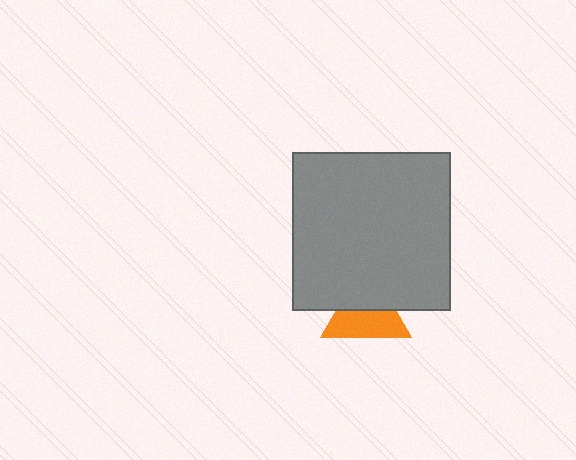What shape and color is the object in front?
The object in front is a gray square.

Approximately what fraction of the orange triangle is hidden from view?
Roughly 45% of the orange triangle is hidden behind the gray square.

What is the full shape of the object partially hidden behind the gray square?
The partially hidden object is an orange triangle.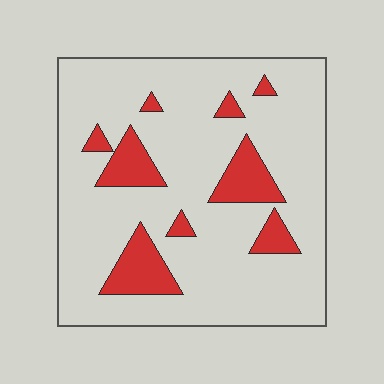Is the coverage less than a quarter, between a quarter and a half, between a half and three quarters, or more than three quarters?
Less than a quarter.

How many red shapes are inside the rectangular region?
9.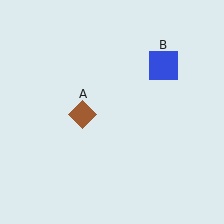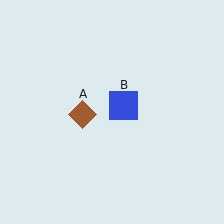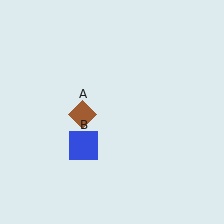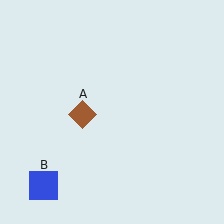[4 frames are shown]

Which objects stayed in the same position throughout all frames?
Brown diamond (object A) remained stationary.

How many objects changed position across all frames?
1 object changed position: blue square (object B).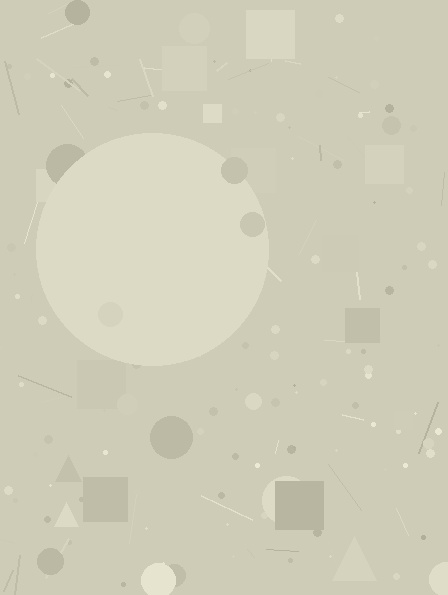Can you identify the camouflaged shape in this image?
The camouflaged shape is a circle.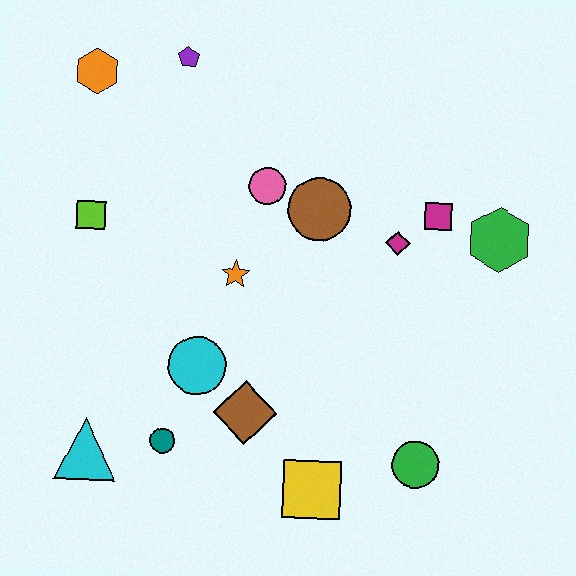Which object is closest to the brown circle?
The pink circle is closest to the brown circle.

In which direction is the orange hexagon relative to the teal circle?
The orange hexagon is above the teal circle.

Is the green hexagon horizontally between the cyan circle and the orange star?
No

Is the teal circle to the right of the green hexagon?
No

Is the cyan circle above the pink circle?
No